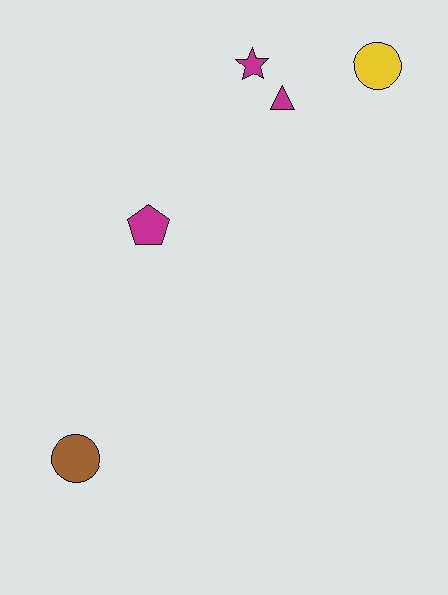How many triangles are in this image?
There is 1 triangle.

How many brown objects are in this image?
There is 1 brown object.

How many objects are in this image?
There are 5 objects.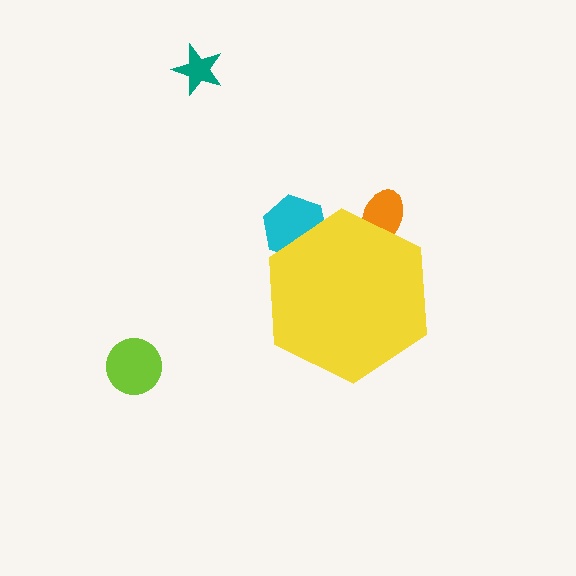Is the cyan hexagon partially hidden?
Yes, the cyan hexagon is partially hidden behind the yellow hexagon.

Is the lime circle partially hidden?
No, the lime circle is fully visible.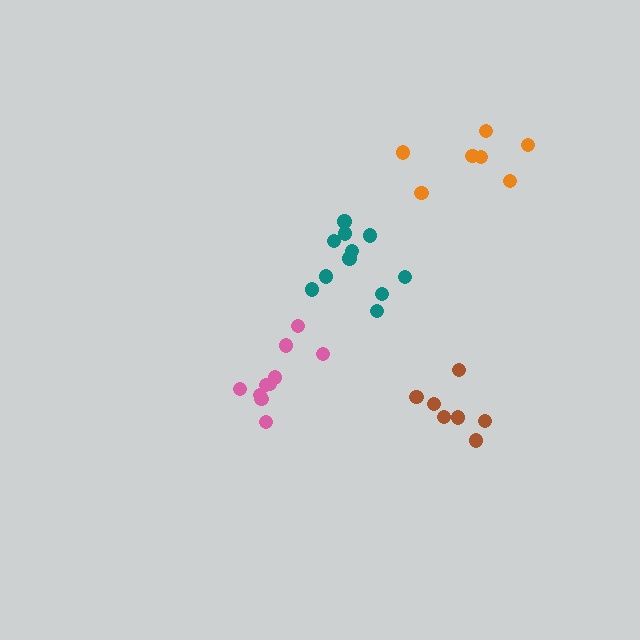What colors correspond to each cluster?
The clusters are colored: teal, brown, pink, orange.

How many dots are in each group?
Group 1: 11 dots, Group 2: 7 dots, Group 3: 10 dots, Group 4: 7 dots (35 total).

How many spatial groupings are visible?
There are 4 spatial groupings.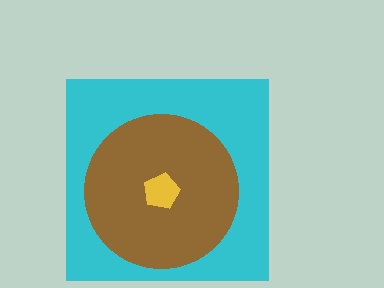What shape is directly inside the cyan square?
The brown circle.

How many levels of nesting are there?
3.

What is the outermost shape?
The cyan square.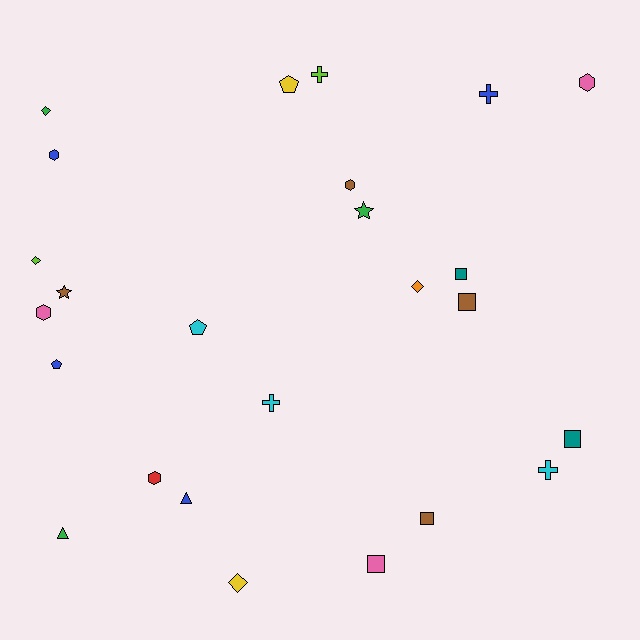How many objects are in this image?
There are 25 objects.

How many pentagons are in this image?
There are 3 pentagons.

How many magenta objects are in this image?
There are no magenta objects.